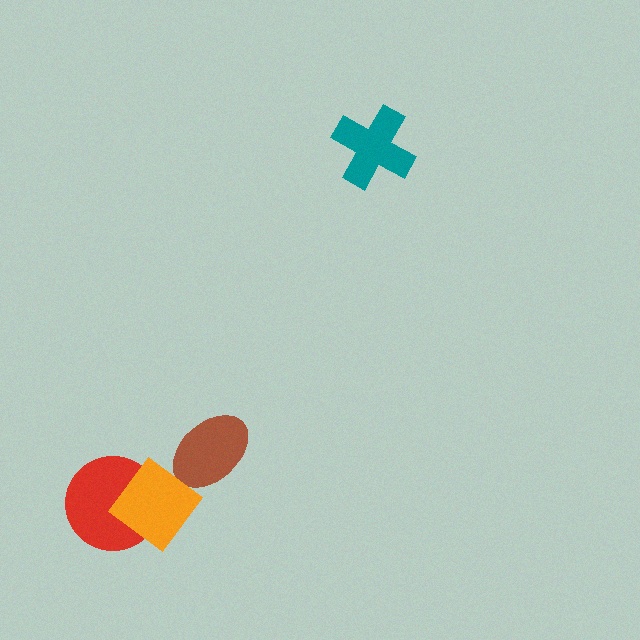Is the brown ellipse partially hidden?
Yes, it is partially covered by another shape.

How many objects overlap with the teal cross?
0 objects overlap with the teal cross.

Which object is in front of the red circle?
The orange diamond is in front of the red circle.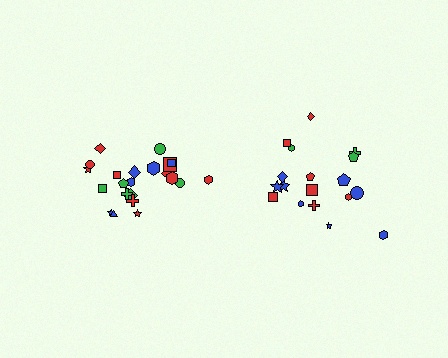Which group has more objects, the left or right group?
The left group.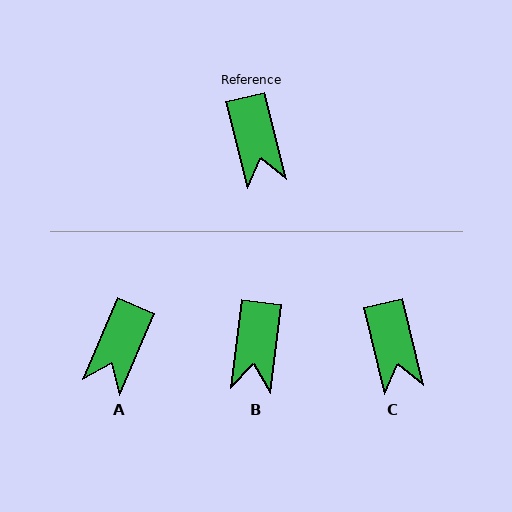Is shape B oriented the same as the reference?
No, it is off by about 21 degrees.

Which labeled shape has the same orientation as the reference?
C.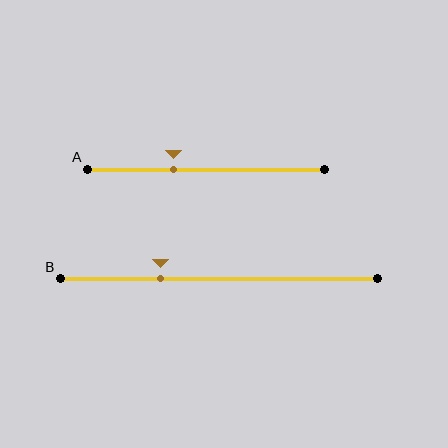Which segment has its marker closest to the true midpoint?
Segment A has its marker closest to the true midpoint.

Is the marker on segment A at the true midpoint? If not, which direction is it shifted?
No, the marker on segment A is shifted to the left by about 14% of the segment length.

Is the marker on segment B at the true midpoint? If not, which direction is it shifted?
No, the marker on segment B is shifted to the left by about 18% of the segment length.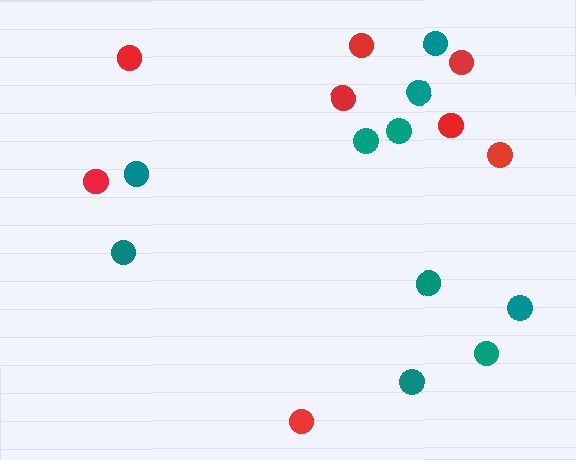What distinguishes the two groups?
There are 2 groups: one group of teal circles (10) and one group of red circles (8).